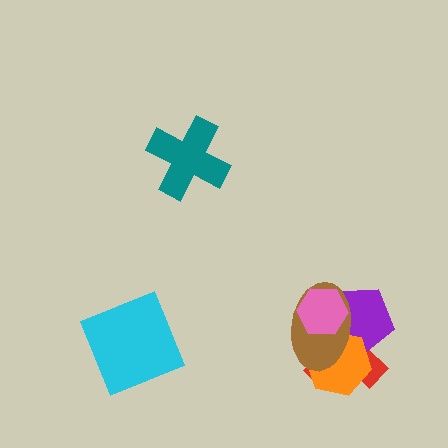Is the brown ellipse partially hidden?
Yes, it is partially covered by another shape.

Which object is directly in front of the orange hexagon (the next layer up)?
The brown ellipse is directly in front of the orange hexagon.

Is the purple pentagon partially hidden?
Yes, it is partially covered by another shape.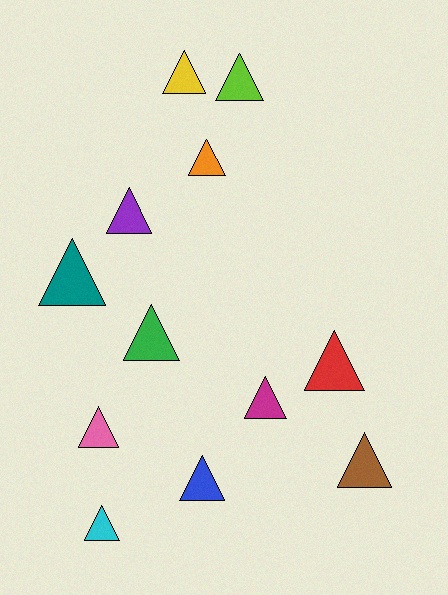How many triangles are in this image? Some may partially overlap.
There are 12 triangles.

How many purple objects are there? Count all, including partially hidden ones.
There is 1 purple object.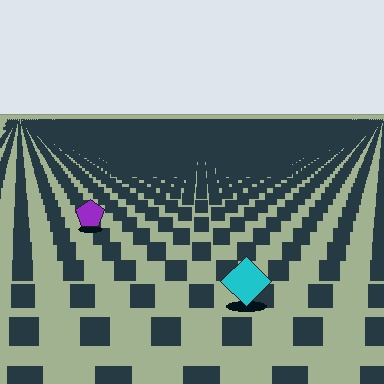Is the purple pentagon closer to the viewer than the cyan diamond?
No. The cyan diamond is closer — you can tell from the texture gradient: the ground texture is coarser near it.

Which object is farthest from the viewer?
The purple pentagon is farthest from the viewer. It appears smaller and the ground texture around it is denser.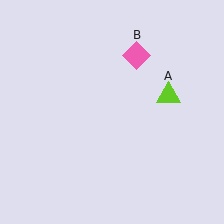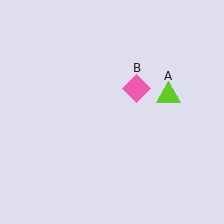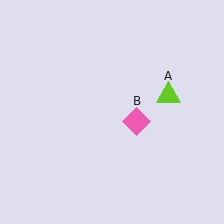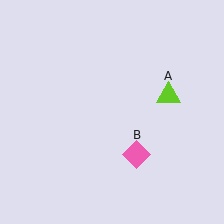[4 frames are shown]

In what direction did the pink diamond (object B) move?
The pink diamond (object B) moved down.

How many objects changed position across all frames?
1 object changed position: pink diamond (object B).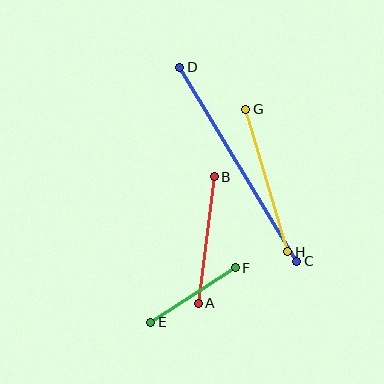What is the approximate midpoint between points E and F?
The midpoint is at approximately (193, 295) pixels.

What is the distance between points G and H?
The distance is approximately 148 pixels.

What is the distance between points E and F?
The distance is approximately 101 pixels.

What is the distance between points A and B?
The distance is approximately 127 pixels.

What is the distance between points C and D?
The distance is approximately 227 pixels.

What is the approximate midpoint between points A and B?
The midpoint is at approximately (206, 240) pixels.